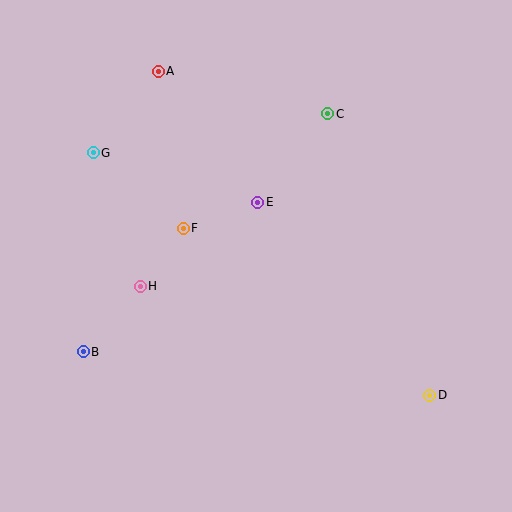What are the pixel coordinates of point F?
Point F is at (183, 228).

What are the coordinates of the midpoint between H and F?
The midpoint between H and F is at (162, 257).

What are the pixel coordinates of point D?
Point D is at (430, 395).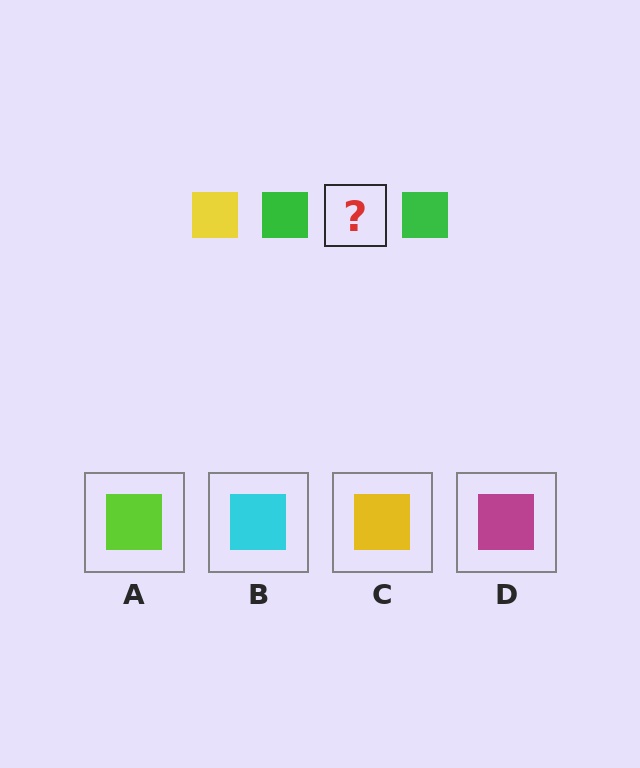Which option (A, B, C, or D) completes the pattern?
C.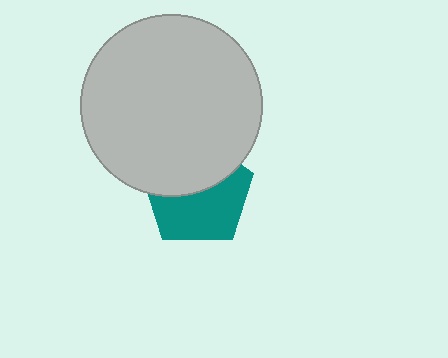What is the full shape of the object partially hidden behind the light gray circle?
The partially hidden object is a teal pentagon.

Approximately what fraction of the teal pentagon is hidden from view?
Roughly 46% of the teal pentagon is hidden behind the light gray circle.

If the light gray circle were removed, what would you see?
You would see the complete teal pentagon.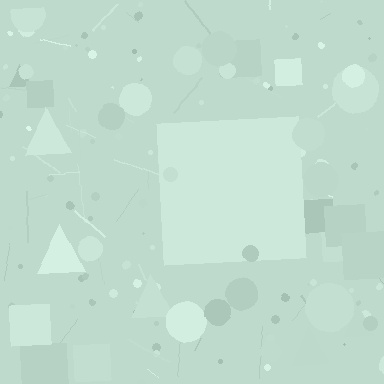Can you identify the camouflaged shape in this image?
The camouflaged shape is a square.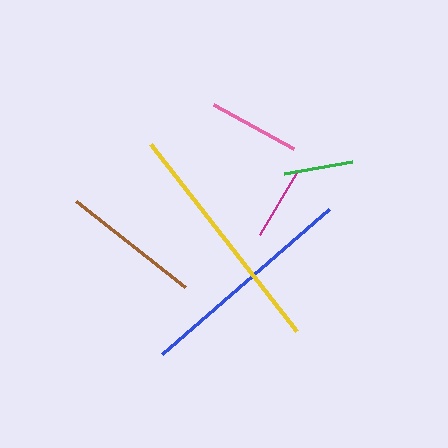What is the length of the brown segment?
The brown segment is approximately 139 pixels long.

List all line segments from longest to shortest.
From longest to shortest: yellow, blue, brown, pink, magenta, green.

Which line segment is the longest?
The yellow line is the longest at approximately 237 pixels.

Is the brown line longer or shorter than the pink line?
The brown line is longer than the pink line.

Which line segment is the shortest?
The green line is the shortest at approximately 69 pixels.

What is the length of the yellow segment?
The yellow segment is approximately 237 pixels long.